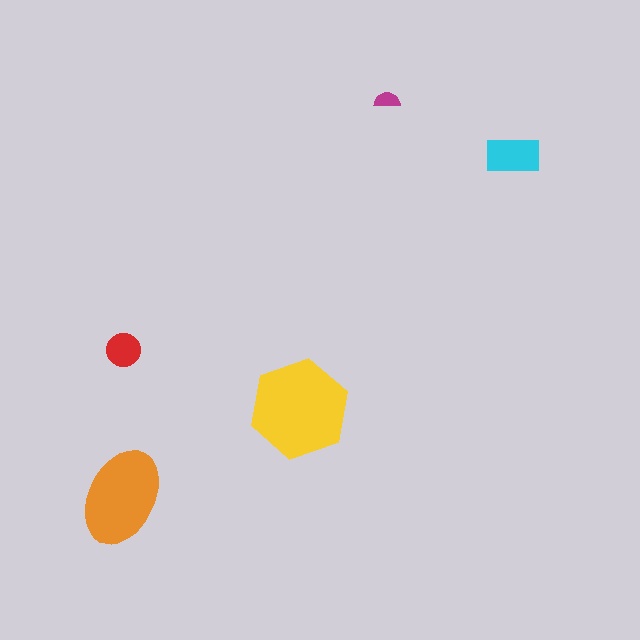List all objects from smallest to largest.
The magenta semicircle, the red circle, the cyan rectangle, the orange ellipse, the yellow hexagon.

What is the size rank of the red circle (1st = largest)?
4th.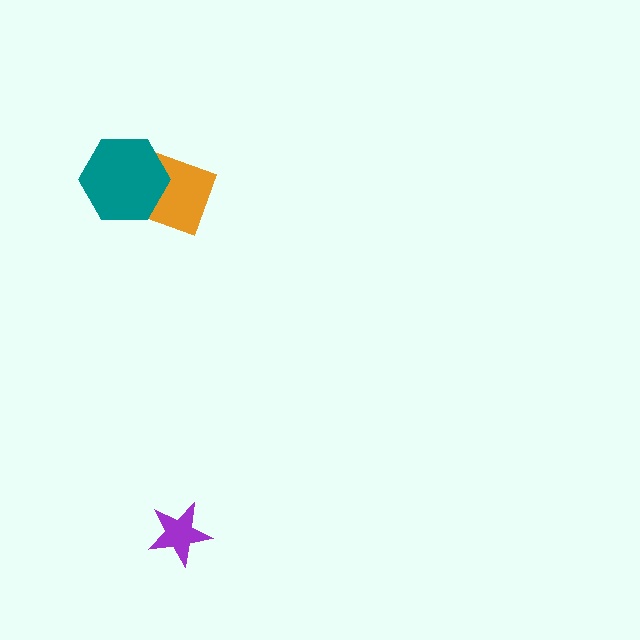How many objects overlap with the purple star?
0 objects overlap with the purple star.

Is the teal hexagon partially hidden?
No, no other shape covers it.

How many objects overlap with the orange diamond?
1 object overlaps with the orange diamond.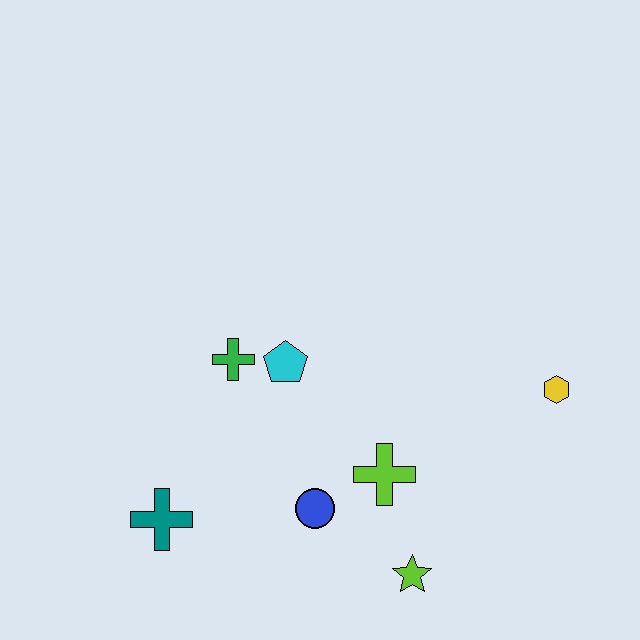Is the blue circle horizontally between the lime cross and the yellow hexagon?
No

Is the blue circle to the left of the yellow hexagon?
Yes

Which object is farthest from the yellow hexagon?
The teal cross is farthest from the yellow hexagon.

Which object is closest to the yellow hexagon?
The lime cross is closest to the yellow hexagon.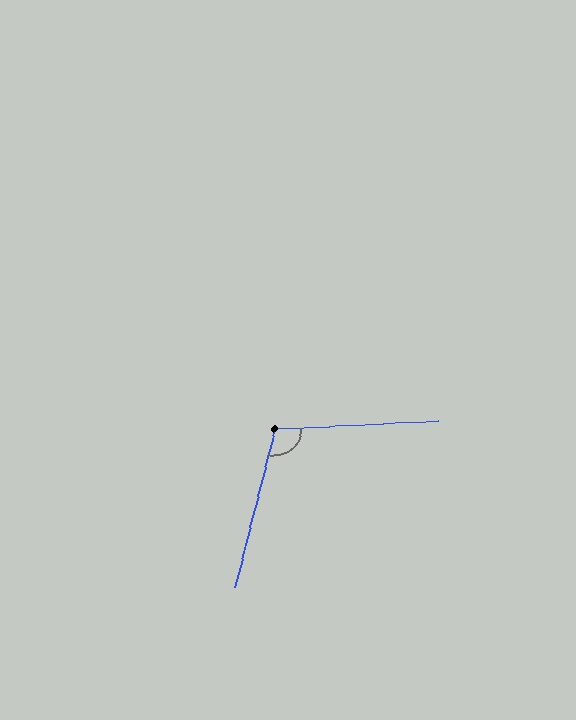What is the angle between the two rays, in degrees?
Approximately 107 degrees.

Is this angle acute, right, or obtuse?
It is obtuse.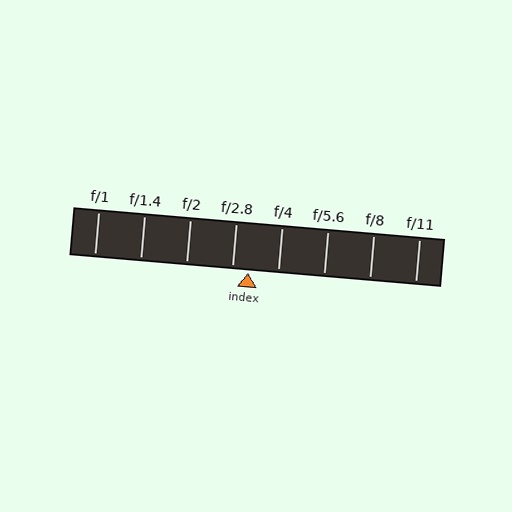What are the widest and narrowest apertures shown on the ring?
The widest aperture shown is f/1 and the narrowest is f/11.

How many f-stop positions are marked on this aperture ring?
There are 8 f-stop positions marked.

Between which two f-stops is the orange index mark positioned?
The index mark is between f/2.8 and f/4.